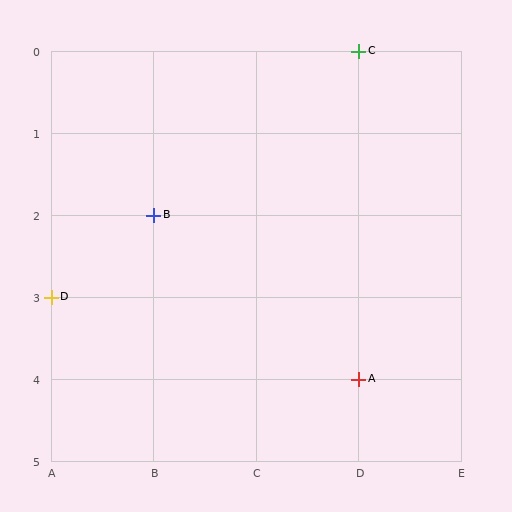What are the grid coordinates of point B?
Point B is at grid coordinates (B, 2).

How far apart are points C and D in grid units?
Points C and D are 3 columns and 3 rows apart (about 4.2 grid units diagonally).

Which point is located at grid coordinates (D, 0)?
Point C is at (D, 0).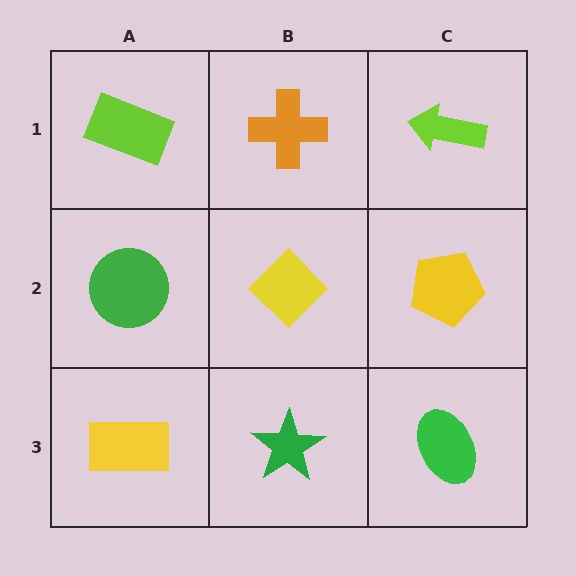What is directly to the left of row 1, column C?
An orange cross.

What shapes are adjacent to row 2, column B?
An orange cross (row 1, column B), a green star (row 3, column B), a green circle (row 2, column A), a yellow pentagon (row 2, column C).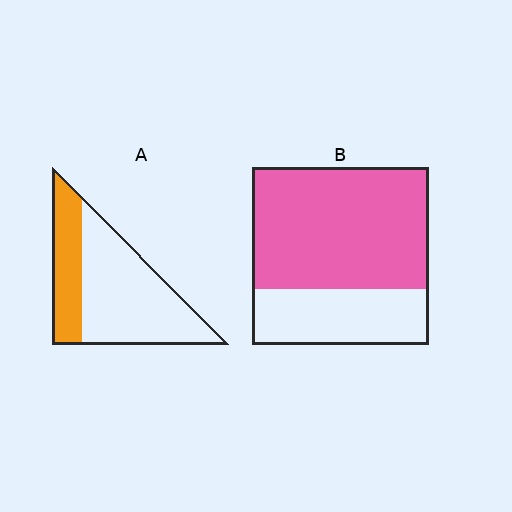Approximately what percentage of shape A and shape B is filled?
A is approximately 30% and B is approximately 70%.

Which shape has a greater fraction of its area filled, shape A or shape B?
Shape B.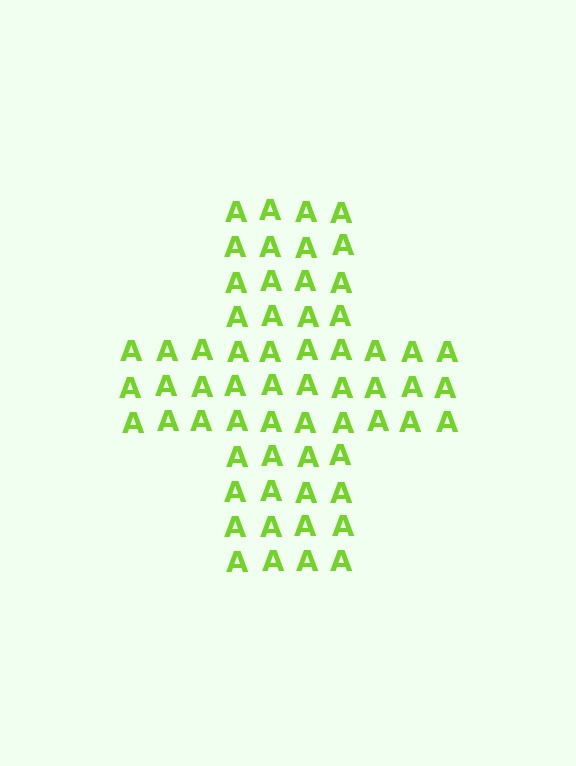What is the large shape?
The large shape is a cross.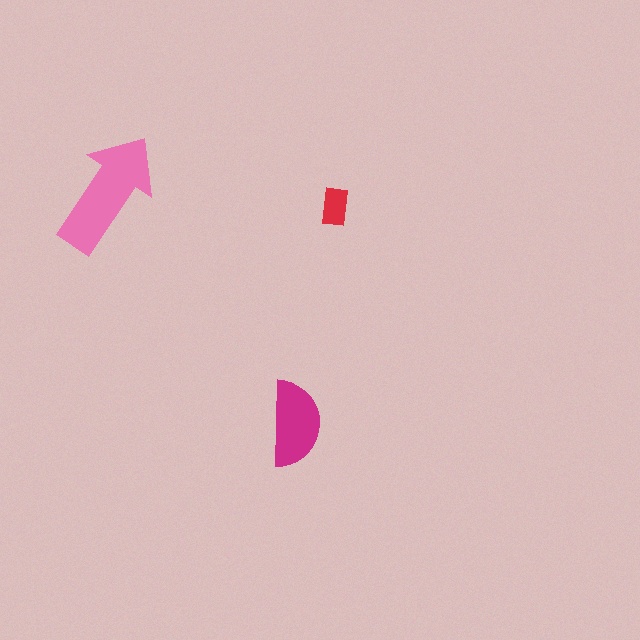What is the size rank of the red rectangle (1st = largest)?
3rd.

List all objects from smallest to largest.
The red rectangle, the magenta semicircle, the pink arrow.